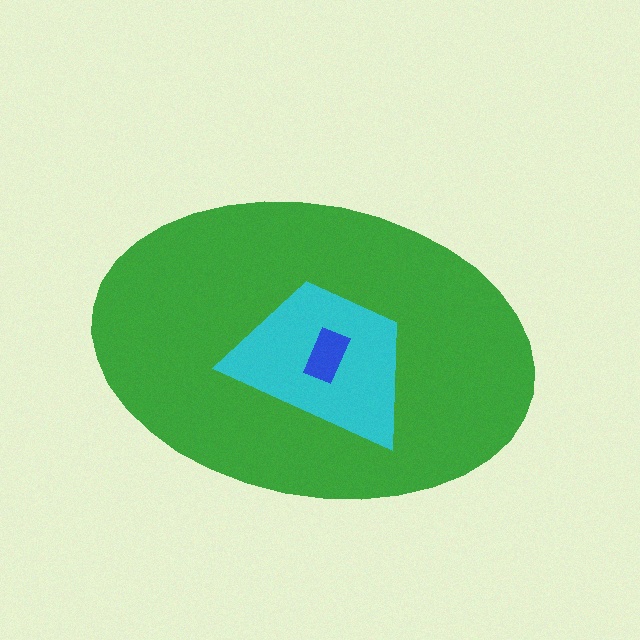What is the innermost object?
The blue rectangle.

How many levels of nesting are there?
3.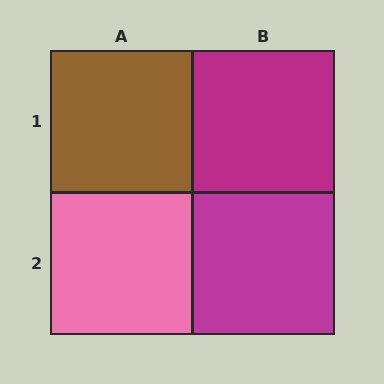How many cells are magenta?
2 cells are magenta.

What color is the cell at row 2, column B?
Magenta.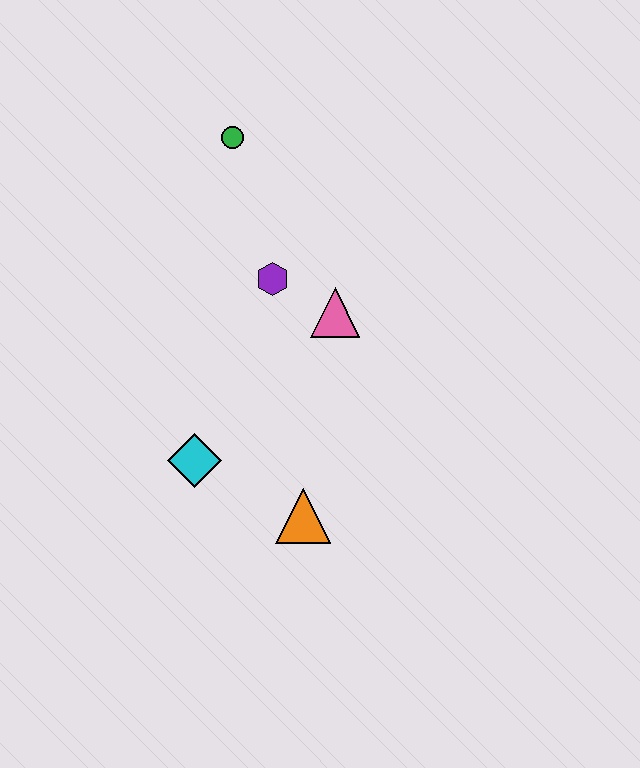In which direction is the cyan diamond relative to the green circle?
The cyan diamond is below the green circle.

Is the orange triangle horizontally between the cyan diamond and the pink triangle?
Yes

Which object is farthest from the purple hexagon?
The orange triangle is farthest from the purple hexagon.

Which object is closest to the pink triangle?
The purple hexagon is closest to the pink triangle.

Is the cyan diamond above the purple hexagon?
No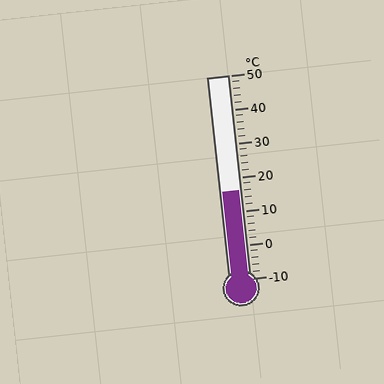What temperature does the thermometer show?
The thermometer shows approximately 16°C.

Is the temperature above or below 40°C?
The temperature is below 40°C.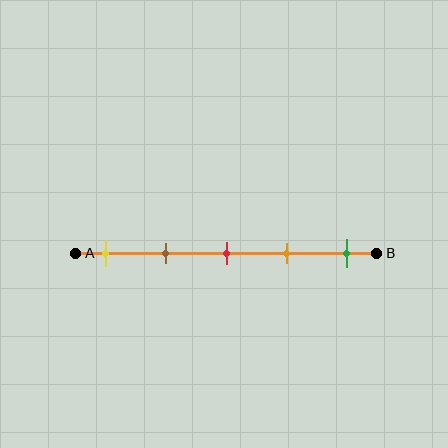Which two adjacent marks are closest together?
The red and orange marks are the closest adjacent pair.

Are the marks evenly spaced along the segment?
Yes, the marks are approximately evenly spaced.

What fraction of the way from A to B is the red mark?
The red mark is approximately 50% (0.5) of the way from A to B.